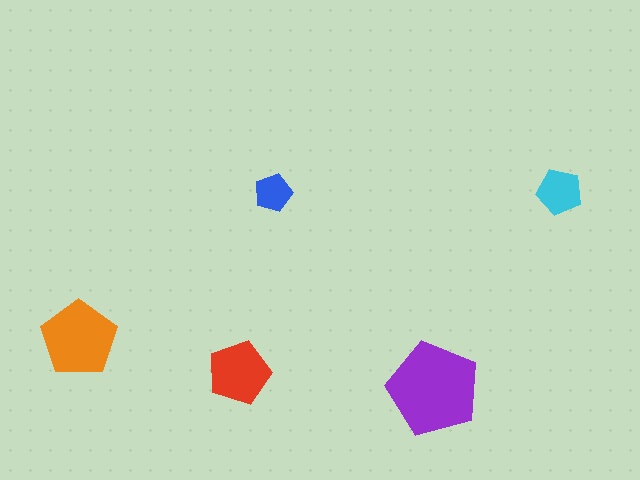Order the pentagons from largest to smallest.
the purple one, the orange one, the red one, the cyan one, the blue one.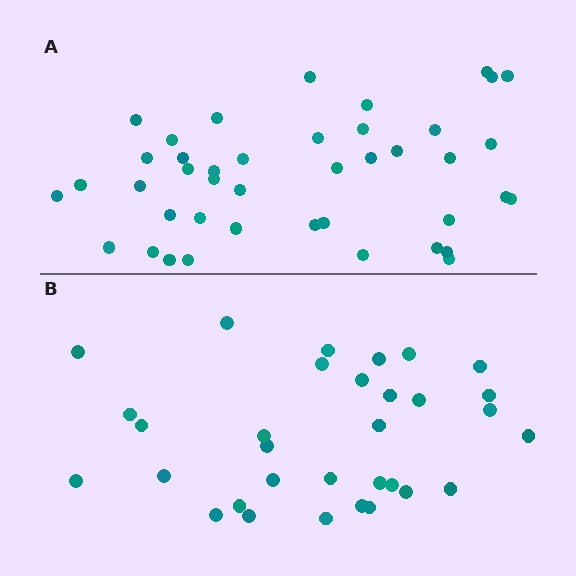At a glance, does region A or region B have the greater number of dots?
Region A (the top region) has more dots.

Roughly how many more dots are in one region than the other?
Region A has roughly 10 or so more dots than region B.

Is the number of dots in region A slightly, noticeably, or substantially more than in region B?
Region A has noticeably more, but not dramatically so. The ratio is roughly 1.3 to 1.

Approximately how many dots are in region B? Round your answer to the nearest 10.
About 30 dots. (The exact count is 32, which rounds to 30.)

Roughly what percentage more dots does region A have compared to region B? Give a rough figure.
About 30% more.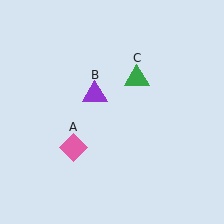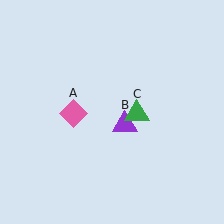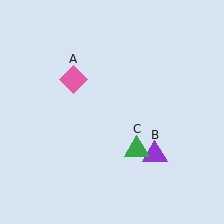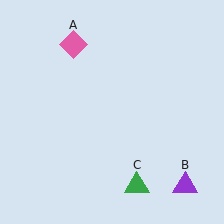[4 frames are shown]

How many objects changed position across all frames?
3 objects changed position: pink diamond (object A), purple triangle (object B), green triangle (object C).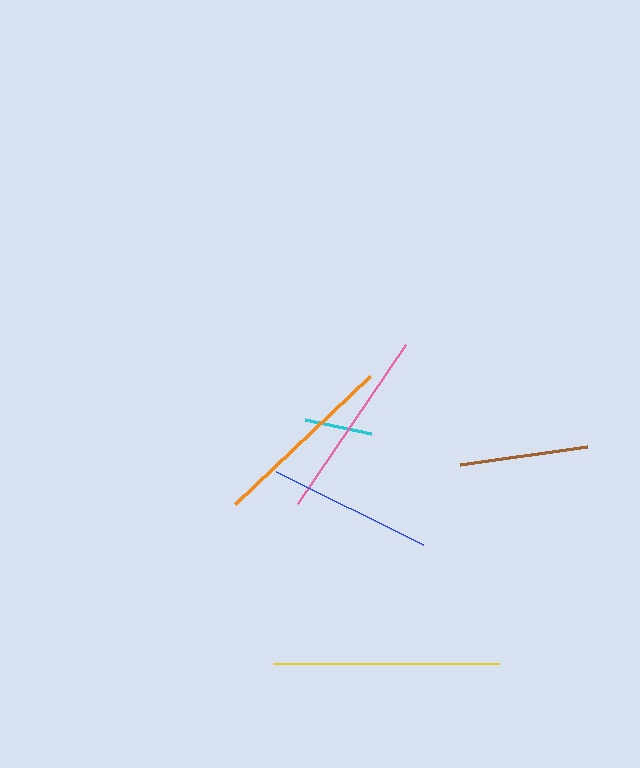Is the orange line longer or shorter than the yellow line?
The yellow line is longer than the orange line.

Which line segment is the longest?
The yellow line is the longest at approximately 225 pixels.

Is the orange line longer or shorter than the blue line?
The orange line is longer than the blue line.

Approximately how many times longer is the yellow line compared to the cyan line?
The yellow line is approximately 3.4 times the length of the cyan line.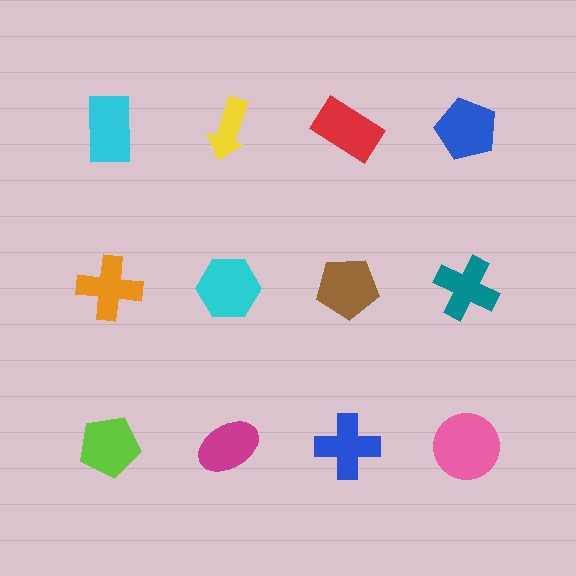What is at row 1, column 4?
A blue pentagon.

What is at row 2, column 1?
An orange cross.